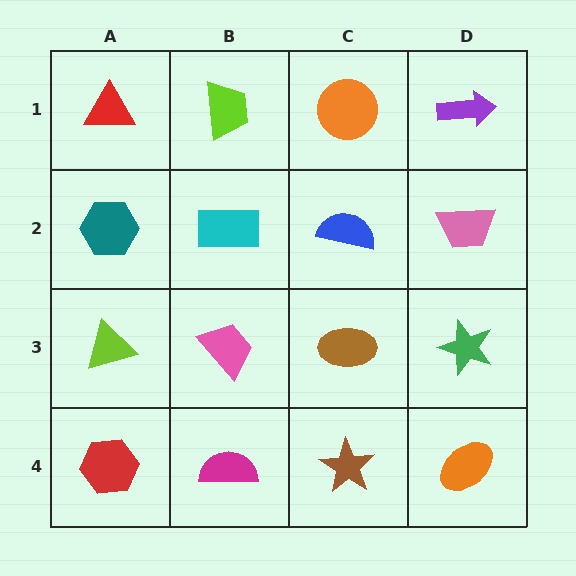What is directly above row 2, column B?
A lime trapezoid.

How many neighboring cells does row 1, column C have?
3.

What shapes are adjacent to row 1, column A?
A teal hexagon (row 2, column A), a lime trapezoid (row 1, column B).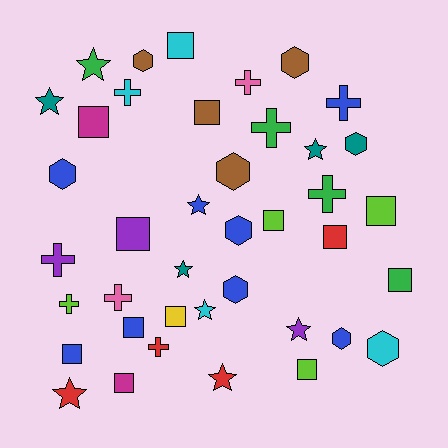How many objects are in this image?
There are 40 objects.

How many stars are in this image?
There are 9 stars.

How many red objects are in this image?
There are 4 red objects.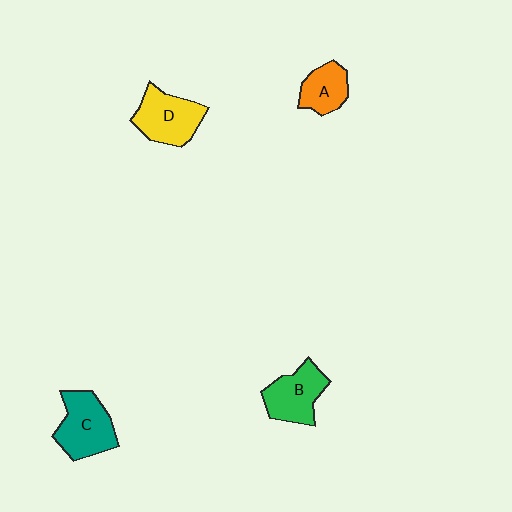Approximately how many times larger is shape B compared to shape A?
Approximately 1.4 times.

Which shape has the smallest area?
Shape A (orange).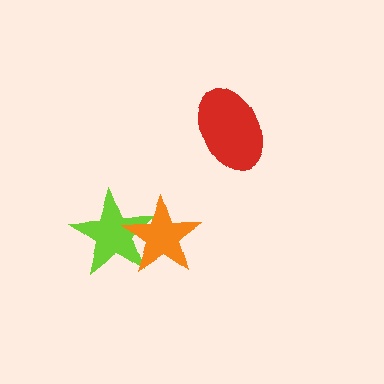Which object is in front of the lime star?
The orange star is in front of the lime star.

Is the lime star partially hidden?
Yes, it is partially covered by another shape.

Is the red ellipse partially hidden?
No, no other shape covers it.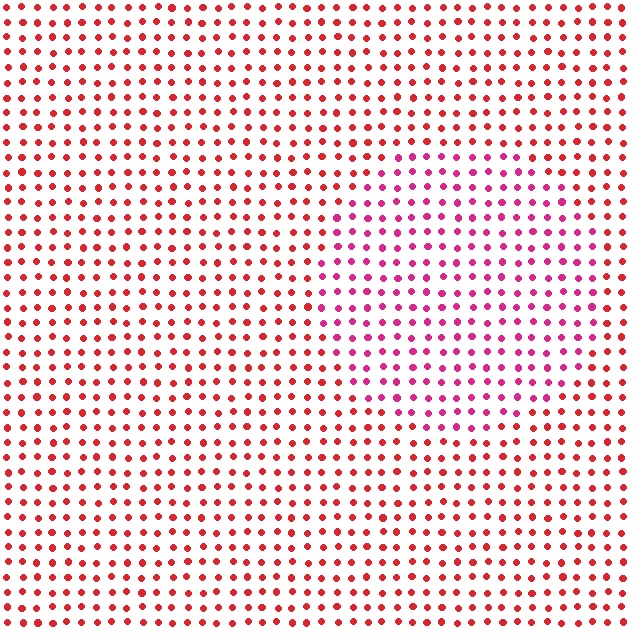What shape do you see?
I see a circle.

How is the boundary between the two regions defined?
The boundary is defined purely by a slight shift in hue (about 31 degrees). Spacing, size, and orientation are identical on both sides.